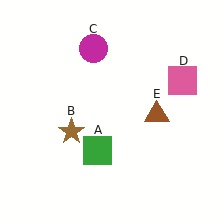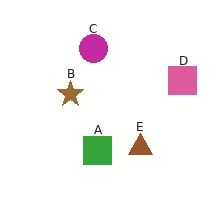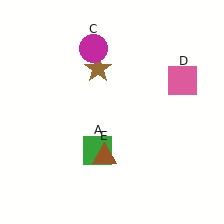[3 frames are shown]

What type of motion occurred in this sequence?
The brown star (object B), brown triangle (object E) rotated clockwise around the center of the scene.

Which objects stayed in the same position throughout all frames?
Green square (object A) and magenta circle (object C) and pink square (object D) remained stationary.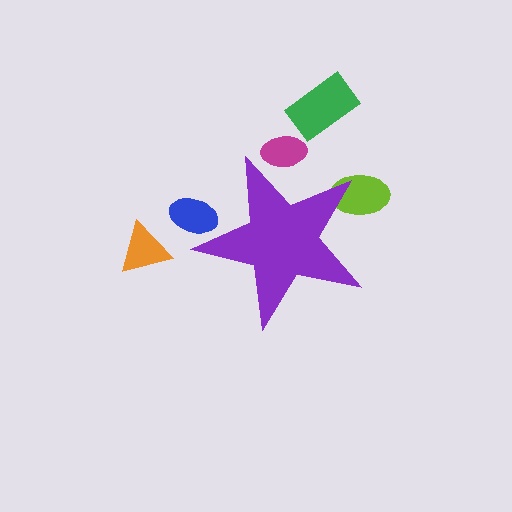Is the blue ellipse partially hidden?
Yes, the blue ellipse is partially hidden behind the purple star.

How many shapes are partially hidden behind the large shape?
3 shapes are partially hidden.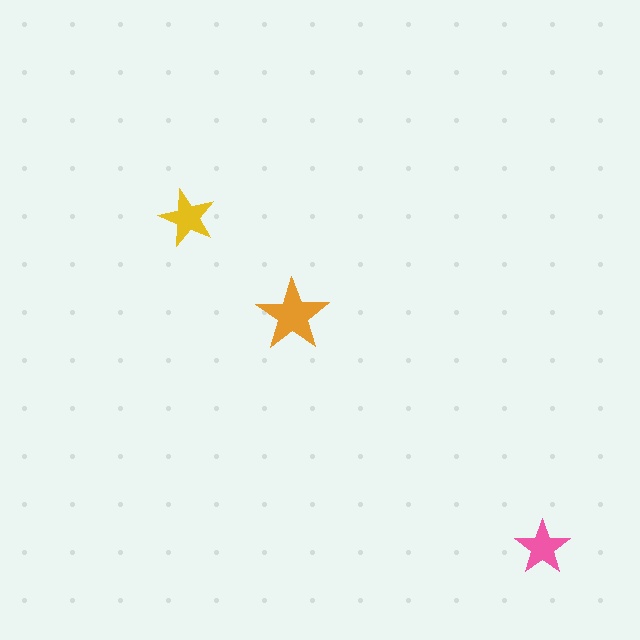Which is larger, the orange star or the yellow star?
The orange one.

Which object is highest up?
The yellow star is topmost.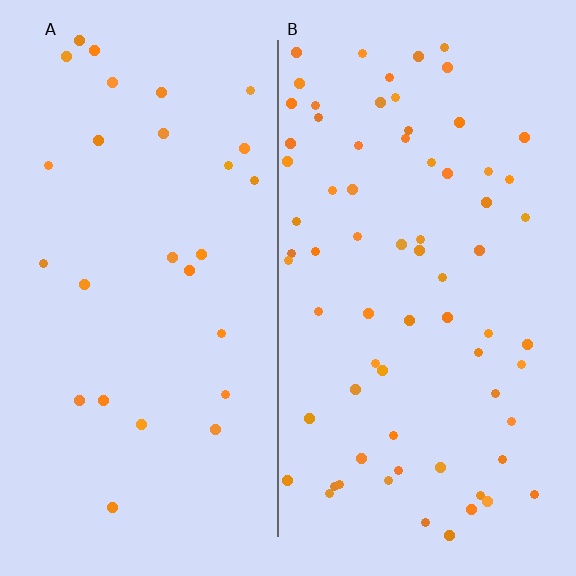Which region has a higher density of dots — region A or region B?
B (the right).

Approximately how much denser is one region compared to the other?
Approximately 2.6× — region B over region A.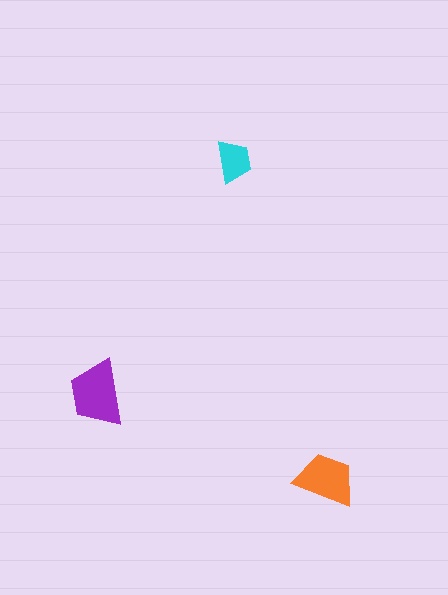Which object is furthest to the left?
The purple trapezoid is leftmost.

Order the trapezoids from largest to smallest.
the purple one, the orange one, the cyan one.